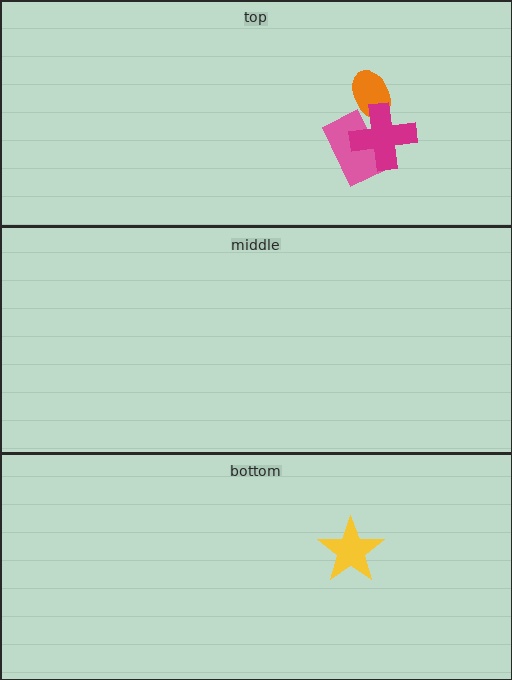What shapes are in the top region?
The pink rectangle, the orange ellipse, the magenta cross.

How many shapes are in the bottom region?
1.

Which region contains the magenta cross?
The top region.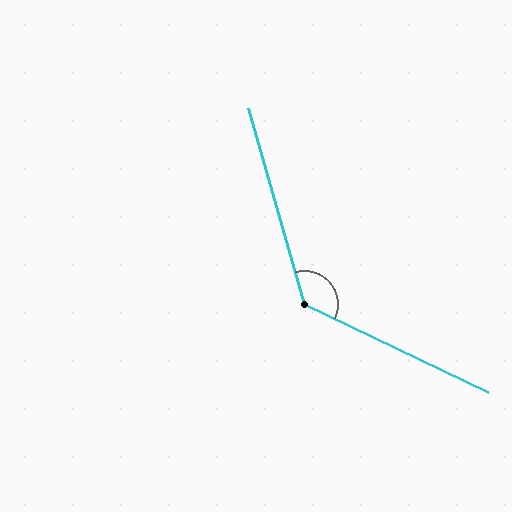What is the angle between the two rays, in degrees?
Approximately 131 degrees.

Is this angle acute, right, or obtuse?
It is obtuse.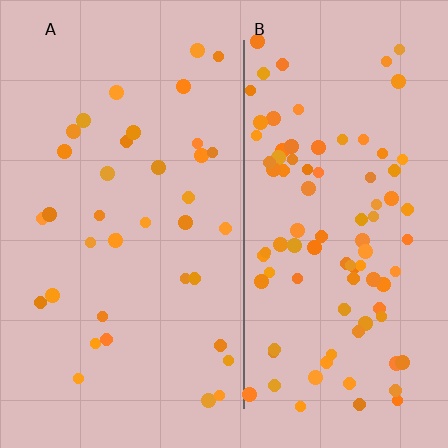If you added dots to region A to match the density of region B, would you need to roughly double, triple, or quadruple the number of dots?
Approximately triple.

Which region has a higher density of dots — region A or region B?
B (the right).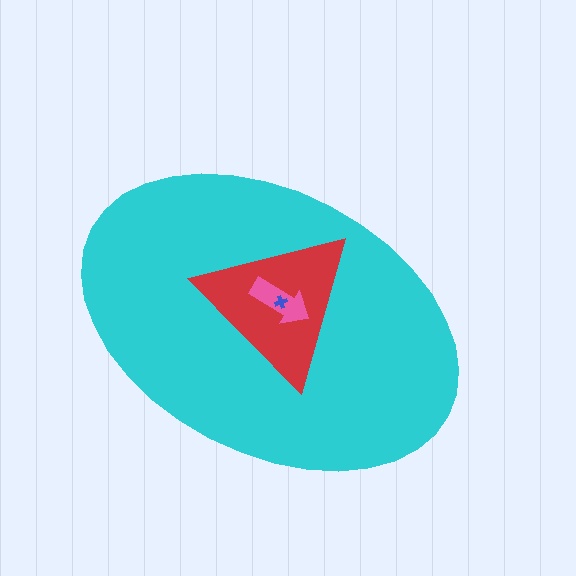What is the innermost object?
The blue cross.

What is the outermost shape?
The cyan ellipse.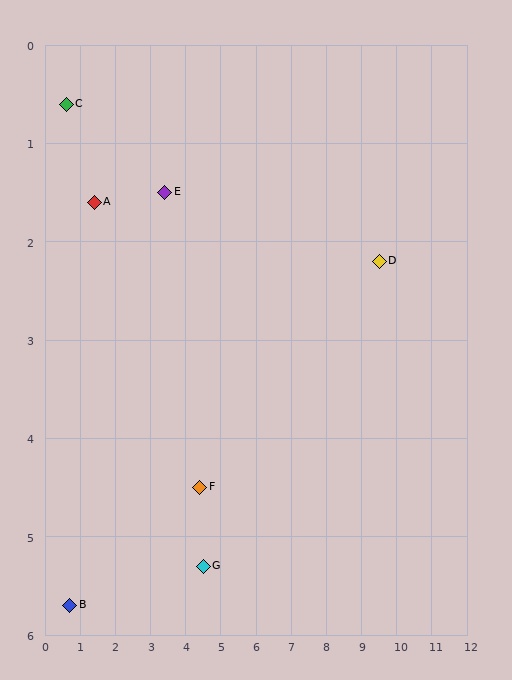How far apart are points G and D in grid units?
Points G and D are about 5.9 grid units apart.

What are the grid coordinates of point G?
Point G is at approximately (4.5, 5.3).